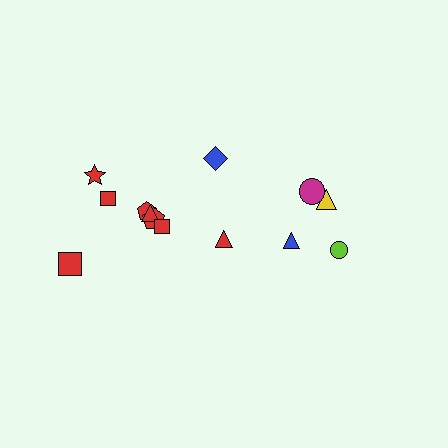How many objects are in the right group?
There are 5 objects.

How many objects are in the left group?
There are 8 objects.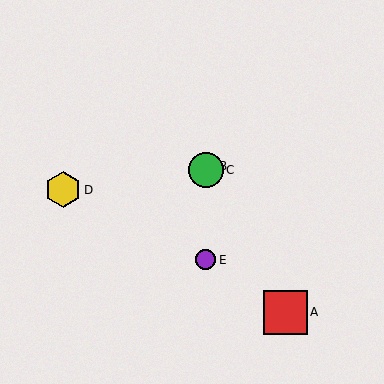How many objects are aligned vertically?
3 objects (B, C, E) are aligned vertically.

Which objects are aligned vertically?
Objects B, C, E are aligned vertically.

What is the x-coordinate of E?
Object E is at x≈206.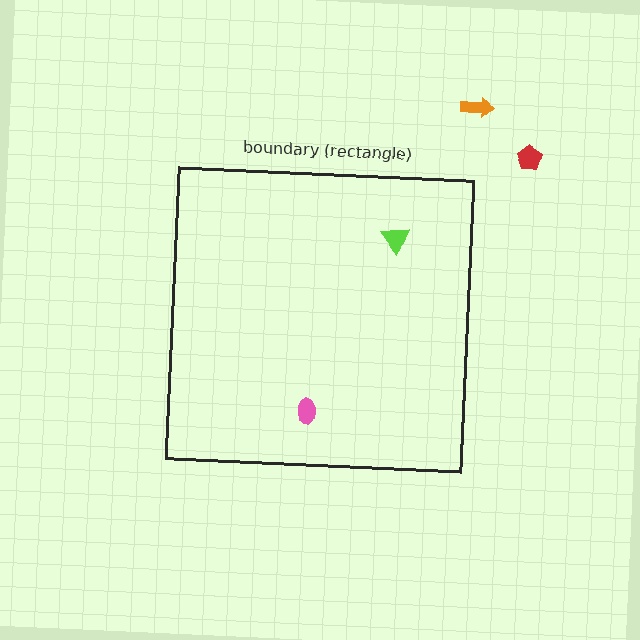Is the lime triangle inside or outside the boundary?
Inside.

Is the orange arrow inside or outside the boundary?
Outside.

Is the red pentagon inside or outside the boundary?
Outside.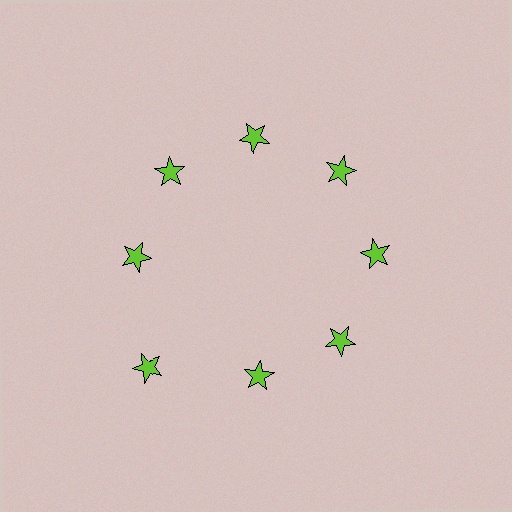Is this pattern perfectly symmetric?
No. The 8 lime stars are arranged in a ring, but one element near the 8 o'clock position is pushed outward from the center, breaking the 8-fold rotational symmetry.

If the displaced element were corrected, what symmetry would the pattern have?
It would have 8-fold rotational symmetry — the pattern would map onto itself every 45 degrees.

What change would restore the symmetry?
The symmetry would be restored by moving it inward, back onto the ring so that all 8 stars sit at equal angles and equal distance from the center.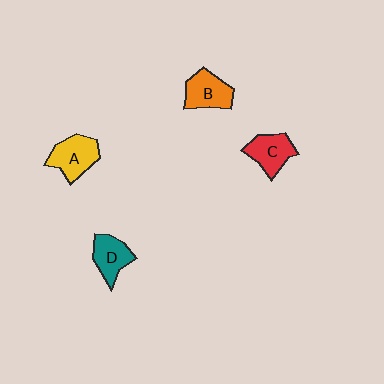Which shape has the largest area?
Shape A (yellow).